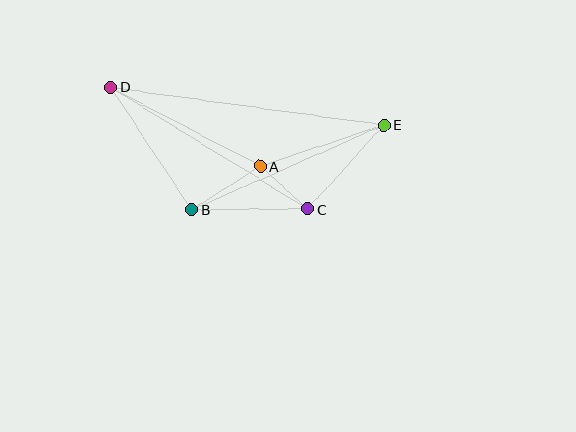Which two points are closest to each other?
Points A and C are closest to each other.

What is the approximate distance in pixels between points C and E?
The distance between C and E is approximately 113 pixels.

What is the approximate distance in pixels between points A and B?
The distance between A and B is approximately 81 pixels.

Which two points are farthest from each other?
Points D and E are farthest from each other.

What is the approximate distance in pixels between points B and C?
The distance between B and C is approximately 116 pixels.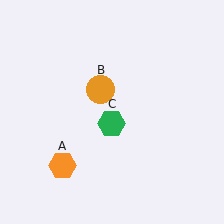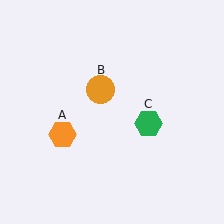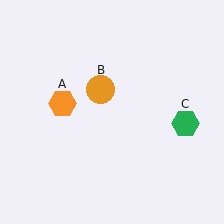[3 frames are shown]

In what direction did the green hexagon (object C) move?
The green hexagon (object C) moved right.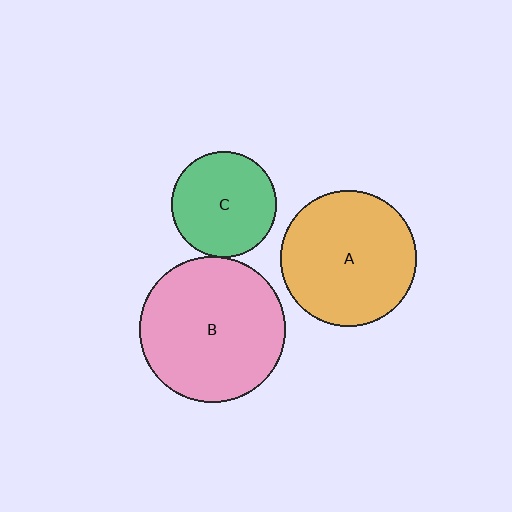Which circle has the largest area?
Circle B (pink).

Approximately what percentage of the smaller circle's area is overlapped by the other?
Approximately 5%.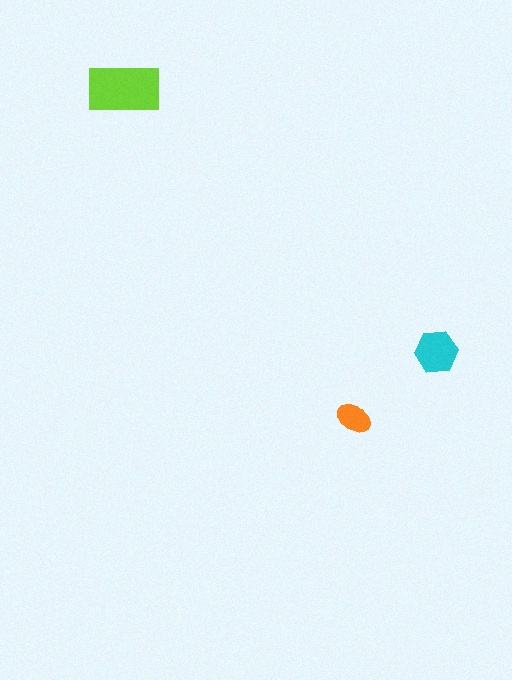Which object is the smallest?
The orange ellipse.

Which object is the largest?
The lime rectangle.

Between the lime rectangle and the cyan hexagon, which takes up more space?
The lime rectangle.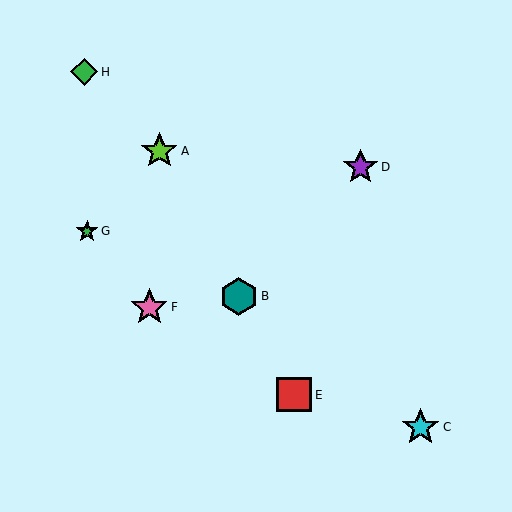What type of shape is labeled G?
Shape G is a green star.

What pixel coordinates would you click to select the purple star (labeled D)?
Click at (360, 167) to select the purple star D.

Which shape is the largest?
The cyan star (labeled C) is the largest.